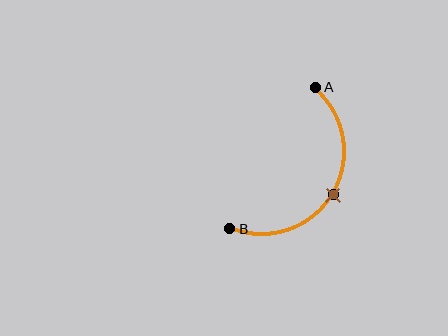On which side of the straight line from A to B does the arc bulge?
The arc bulges to the right of the straight line connecting A and B.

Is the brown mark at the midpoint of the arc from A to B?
Yes. The brown mark lies on the arc at equal arc-length from both A and B — it is the arc midpoint.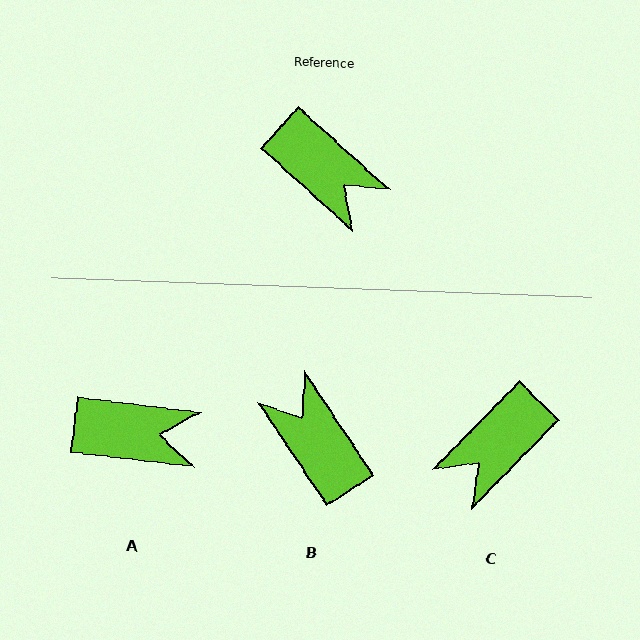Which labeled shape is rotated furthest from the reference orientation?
B, about 166 degrees away.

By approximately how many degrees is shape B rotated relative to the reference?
Approximately 166 degrees counter-clockwise.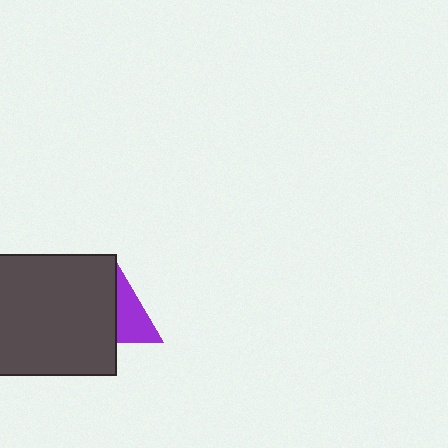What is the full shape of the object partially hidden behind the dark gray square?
The partially hidden object is a purple triangle.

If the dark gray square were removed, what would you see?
You would see the complete purple triangle.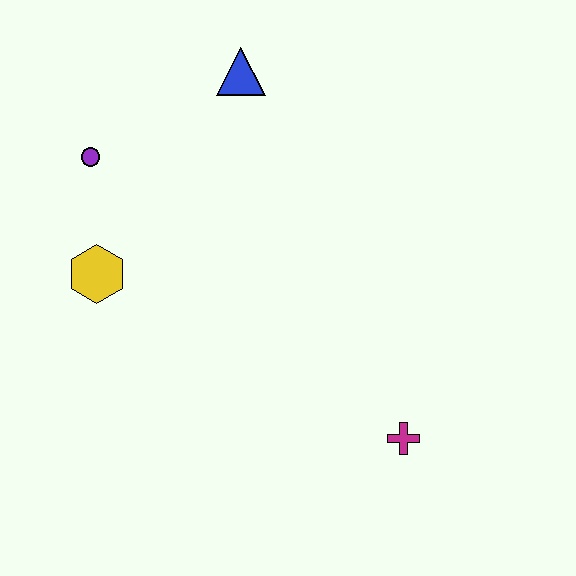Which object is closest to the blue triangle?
The purple circle is closest to the blue triangle.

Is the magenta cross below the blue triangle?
Yes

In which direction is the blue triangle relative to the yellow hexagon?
The blue triangle is above the yellow hexagon.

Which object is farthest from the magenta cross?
The purple circle is farthest from the magenta cross.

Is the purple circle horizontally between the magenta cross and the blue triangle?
No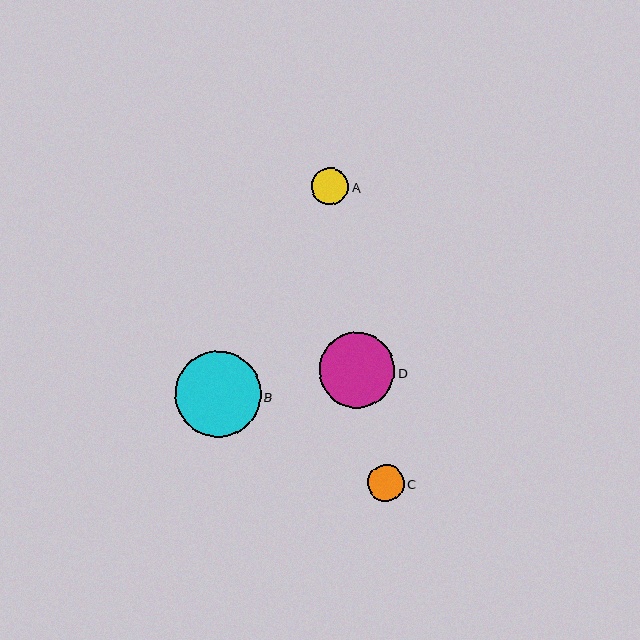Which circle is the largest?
Circle B is the largest with a size of approximately 86 pixels.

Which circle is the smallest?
Circle C is the smallest with a size of approximately 37 pixels.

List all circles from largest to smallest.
From largest to smallest: B, D, A, C.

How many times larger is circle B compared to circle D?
Circle B is approximately 1.1 times the size of circle D.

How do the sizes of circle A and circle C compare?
Circle A and circle C are approximately the same size.